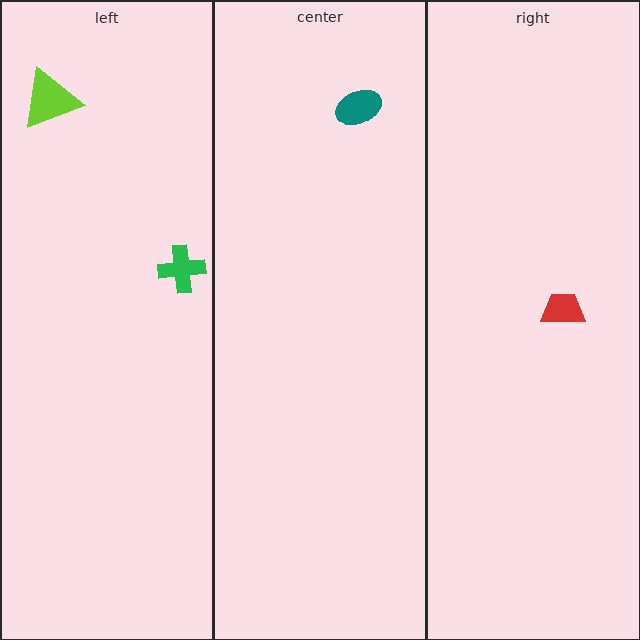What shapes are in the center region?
The teal ellipse.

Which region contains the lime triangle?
The left region.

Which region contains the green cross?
The left region.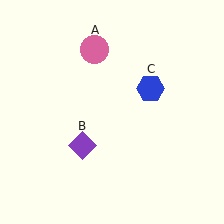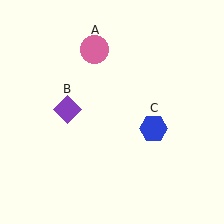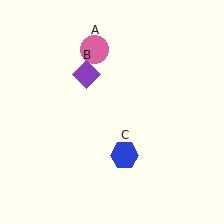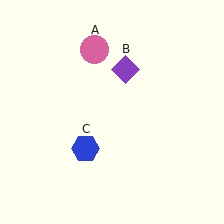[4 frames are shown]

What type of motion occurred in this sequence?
The purple diamond (object B), blue hexagon (object C) rotated clockwise around the center of the scene.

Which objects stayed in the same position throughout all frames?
Pink circle (object A) remained stationary.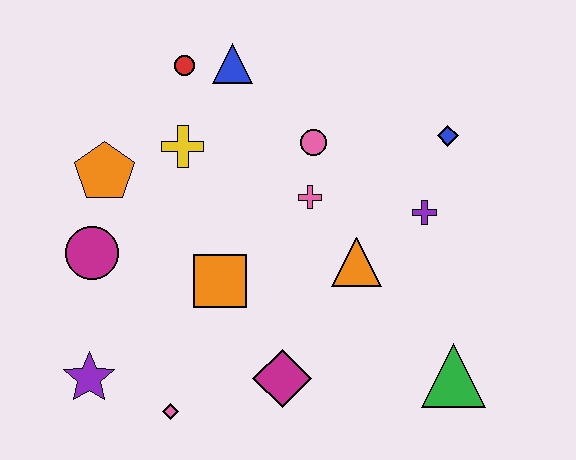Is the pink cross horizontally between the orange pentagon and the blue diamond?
Yes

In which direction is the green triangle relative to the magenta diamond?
The green triangle is to the right of the magenta diamond.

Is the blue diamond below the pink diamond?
No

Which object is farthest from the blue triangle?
The green triangle is farthest from the blue triangle.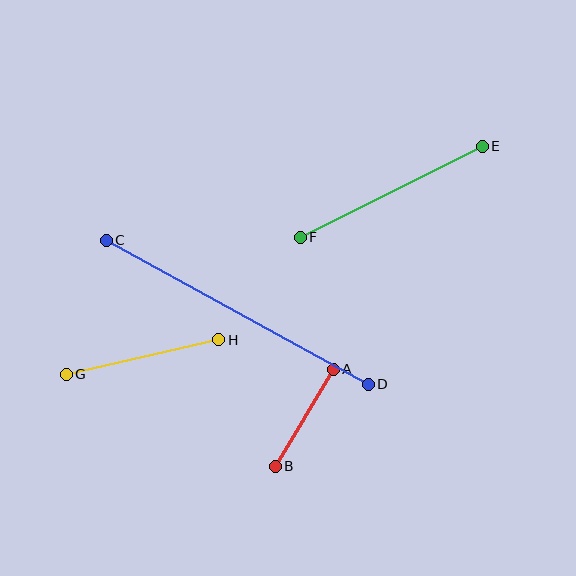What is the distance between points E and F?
The distance is approximately 203 pixels.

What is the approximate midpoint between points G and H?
The midpoint is at approximately (143, 357) pixels.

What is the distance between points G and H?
The distance is approximately 156 pixels.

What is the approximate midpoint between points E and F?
The midpoint is at approximately (391, 192) pixels.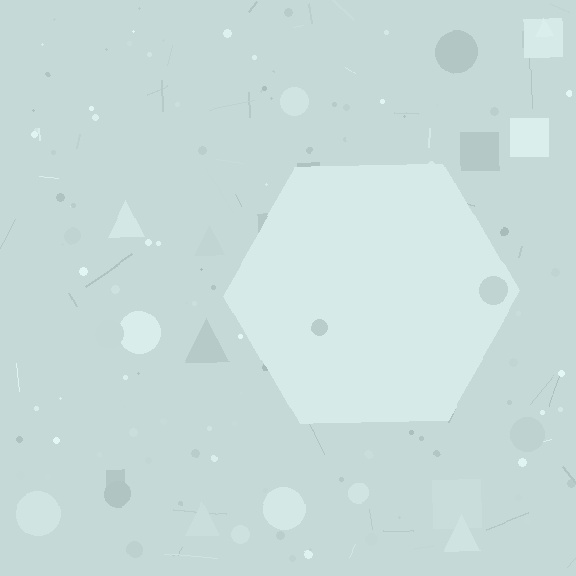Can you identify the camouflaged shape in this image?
The camouflaged shape is a hexagon.